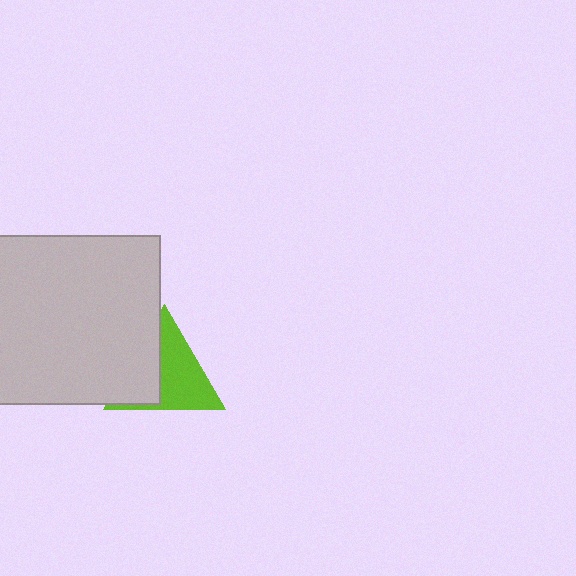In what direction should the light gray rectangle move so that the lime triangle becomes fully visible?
The light gray rectangle should move left. That is the shortest direction to clear the overlap and leave the lime triangle fully visible.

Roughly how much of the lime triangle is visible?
About half of it is visible (roughly 58%).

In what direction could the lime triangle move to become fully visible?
The lime triangle could move right. That would shift it out from behind the light gray rectangle entirely.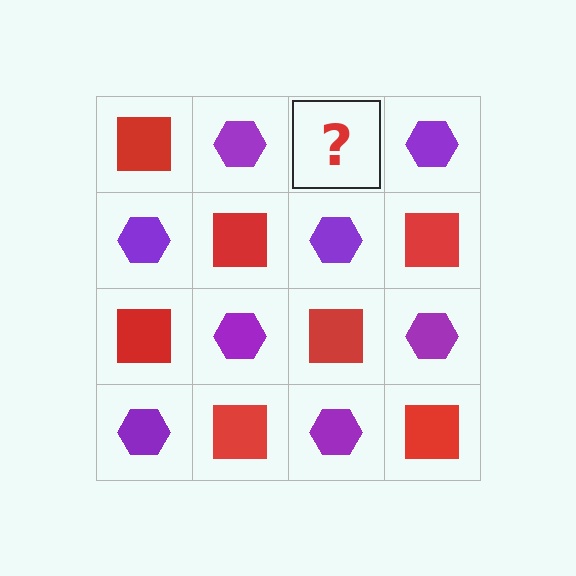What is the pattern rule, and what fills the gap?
The rule is that it alternates red square and purple hexagon in a checkerboard pattern. The gap should be filled with a red square.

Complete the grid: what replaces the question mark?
The question mark should be replaced with a red square.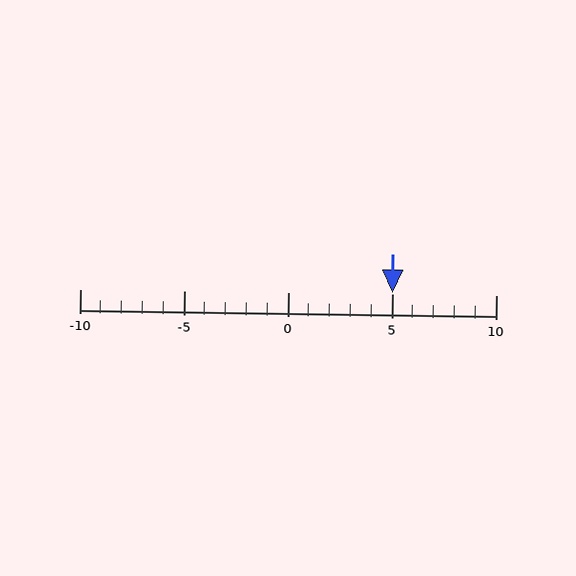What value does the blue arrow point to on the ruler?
The blue arrow points to approximately 5.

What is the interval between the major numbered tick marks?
The major tick marks are spaced 5 units apart.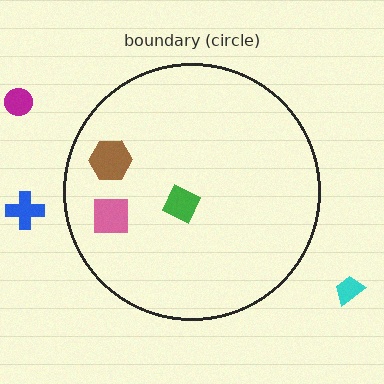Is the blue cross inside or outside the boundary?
Outside.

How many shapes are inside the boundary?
3 inside, 3 outside.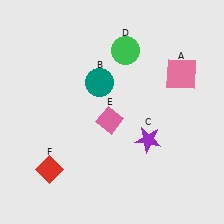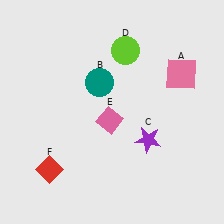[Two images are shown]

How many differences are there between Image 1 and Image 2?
There is 1 difference between the two images.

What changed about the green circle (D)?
In Image 1, D is green. In Image 2, it changed to lime.